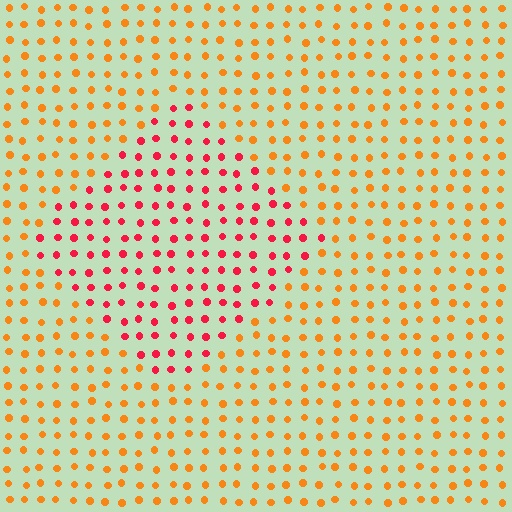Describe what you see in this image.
The image is filled with small orange elements in a uniform arrangement. A diamond-shaped region is visible where the elements are tinted to a slightly different hue, forming a subtle color boundary.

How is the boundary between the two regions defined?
The boundary is defined purely by a slight shift in hue (about 42 degrees). Spacing, size, and orientation are identical on both sides.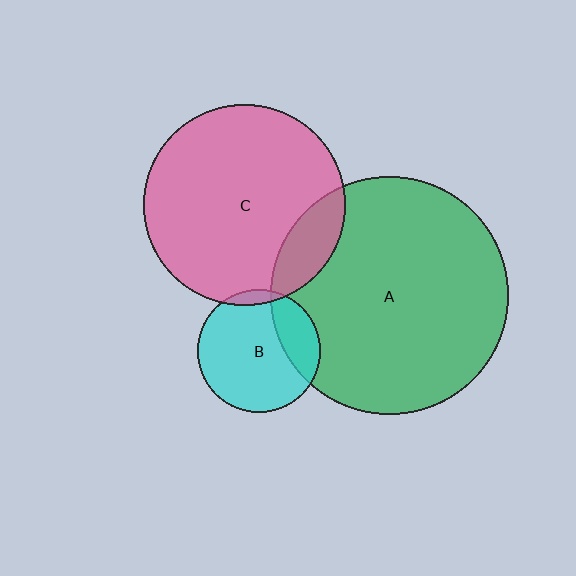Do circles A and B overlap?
Yes.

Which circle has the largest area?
Circle A (green).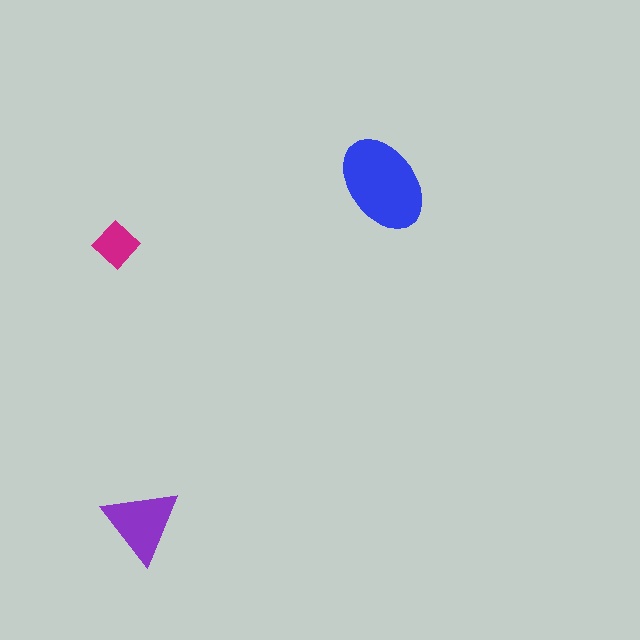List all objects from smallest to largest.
The magenta diamond, the purple triangle, the blue ellipse.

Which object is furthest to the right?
The blue ellipse is rightmost.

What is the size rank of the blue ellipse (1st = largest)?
1st.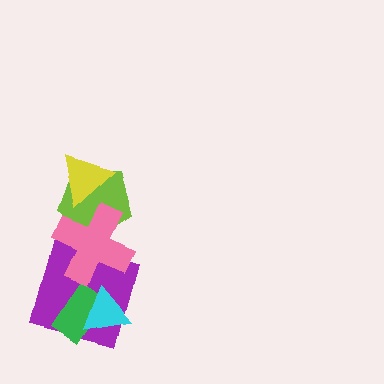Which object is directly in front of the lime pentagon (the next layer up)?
The yellow triangle is directly in front of the lime pentagon.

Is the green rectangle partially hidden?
Yes, it is partially covered by another shape.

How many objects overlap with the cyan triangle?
2 objects overlap with the cyan triangle.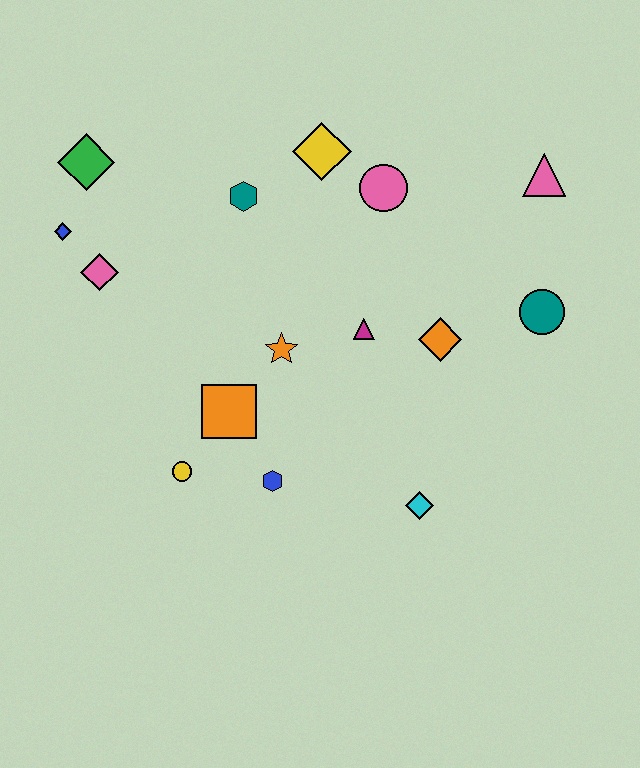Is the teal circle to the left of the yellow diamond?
No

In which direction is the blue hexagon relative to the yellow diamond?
The blue hexagon is below the yellow diamond.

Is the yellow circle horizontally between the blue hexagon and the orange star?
No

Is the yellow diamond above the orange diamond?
Yes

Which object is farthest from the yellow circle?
The pink triangle is farthest from the yellow circle.